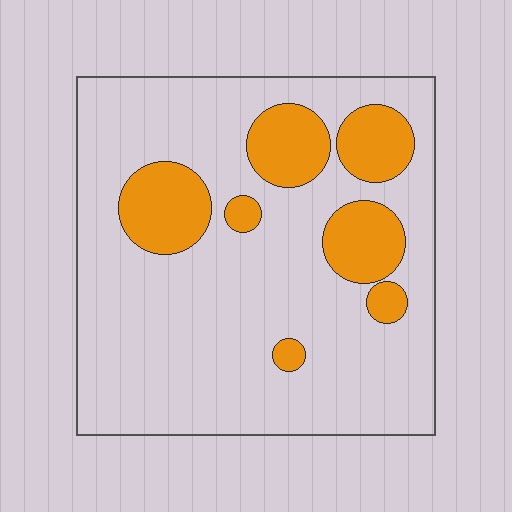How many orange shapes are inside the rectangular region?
7.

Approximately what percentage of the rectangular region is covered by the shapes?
Approximately 20%.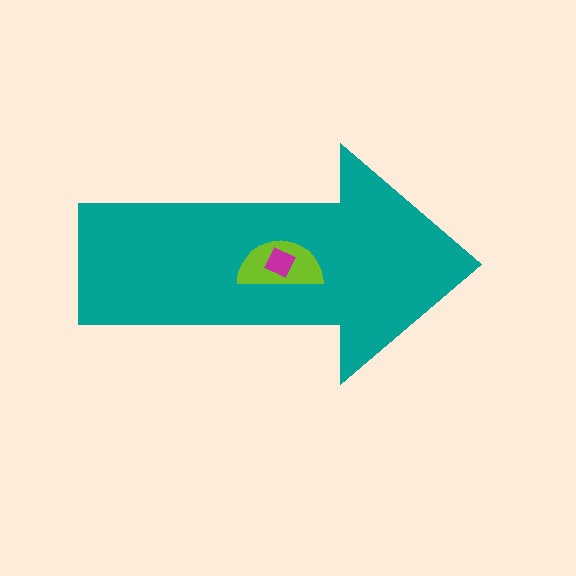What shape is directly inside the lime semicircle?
The magenta square.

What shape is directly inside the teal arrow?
The lime semicircle.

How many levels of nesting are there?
3.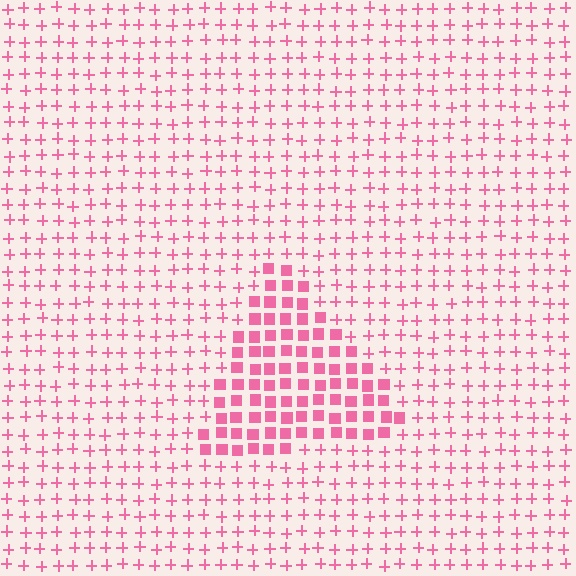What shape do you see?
I see a triangle.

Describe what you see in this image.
The image is filled with small pink elements arranged in a uniform grid. A triangle-shaped region contains squares, while the surrounding area contains plus signs. The boundary is defined purely by the change in element shape.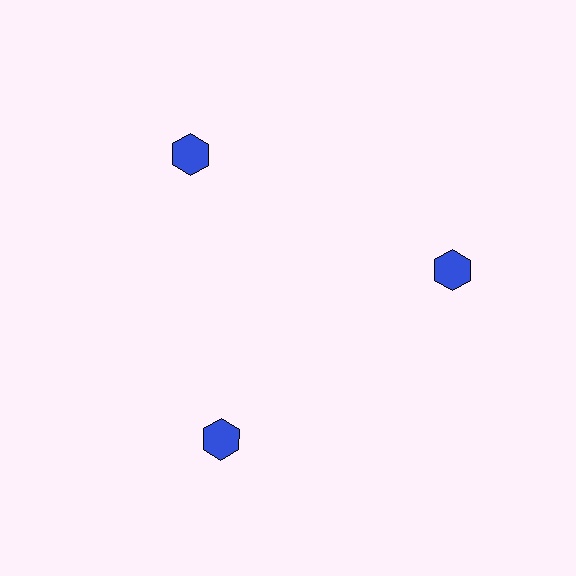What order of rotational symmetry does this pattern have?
This pattern has 3-fold rotational symmetry.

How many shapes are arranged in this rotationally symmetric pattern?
There are 3 shapes, arranged in 3 groups of 1.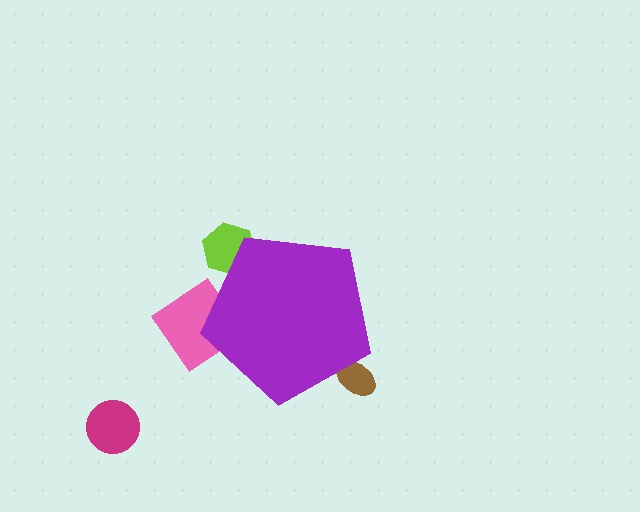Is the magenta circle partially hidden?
No, the magenta circle is fully visible.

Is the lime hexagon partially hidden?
Yes, the lime hexagon is partially hidden behind the purple pentagon.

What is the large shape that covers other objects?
A purple pentagon.